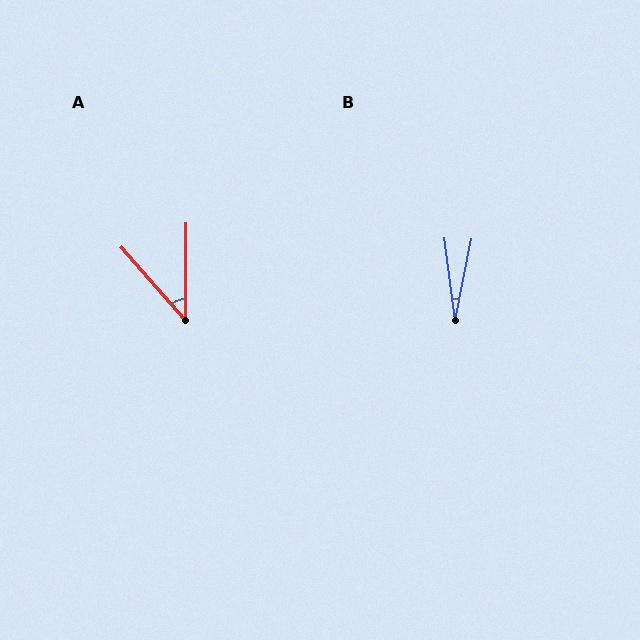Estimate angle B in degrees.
Approximately 18 degrees.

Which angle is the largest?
A, at approximately 41 degrees.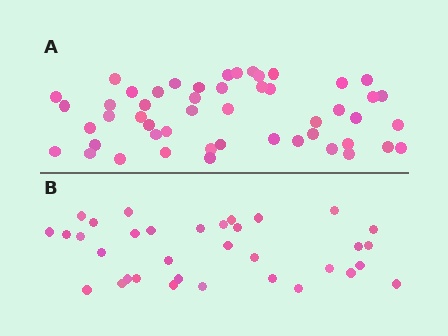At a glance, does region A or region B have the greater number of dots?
Region A (the top region) has more dots.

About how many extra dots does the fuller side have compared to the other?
Region A has approximately 15 more dots than region B.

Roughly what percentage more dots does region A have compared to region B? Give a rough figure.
About 45% more.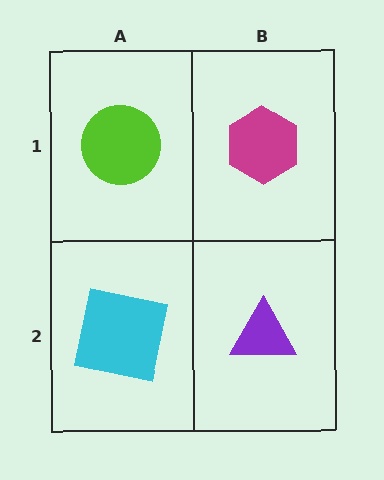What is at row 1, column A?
A lime circle.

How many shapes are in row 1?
2 shapes.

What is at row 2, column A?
A cyan square.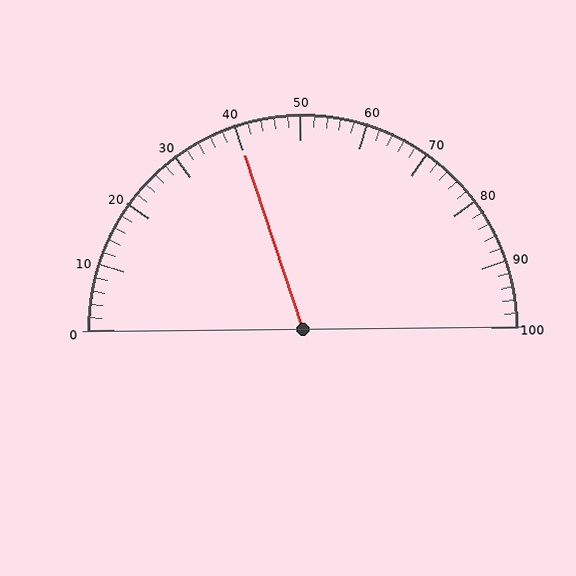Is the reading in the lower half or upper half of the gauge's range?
The reading is in the lower half of the range (0 to 100).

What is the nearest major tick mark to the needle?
The nearest major tick mark is 40.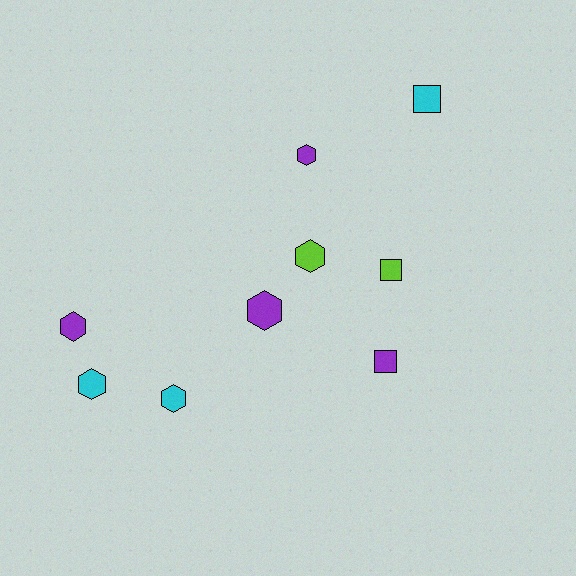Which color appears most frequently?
Purple, with 4 objects.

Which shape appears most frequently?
Hexagon, with 6 objects.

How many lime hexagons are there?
There is 1 lime hexagon.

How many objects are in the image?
There are 9 objects.